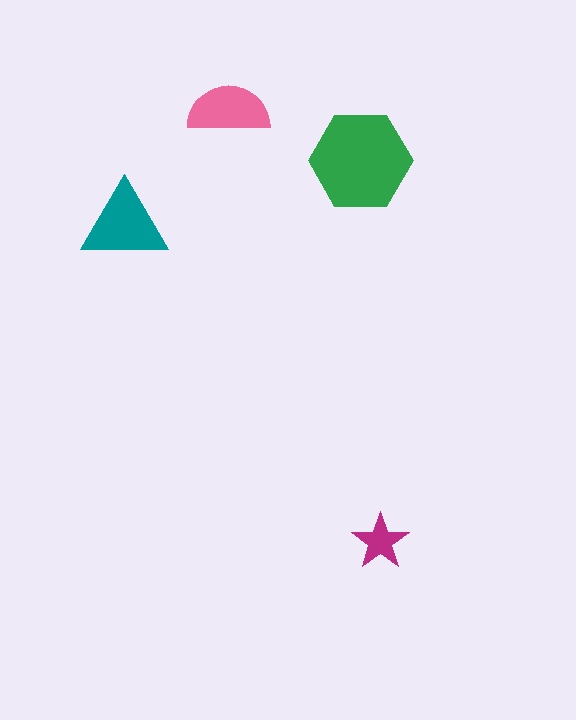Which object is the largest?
The green hexagon.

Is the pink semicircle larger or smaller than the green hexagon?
Smaller.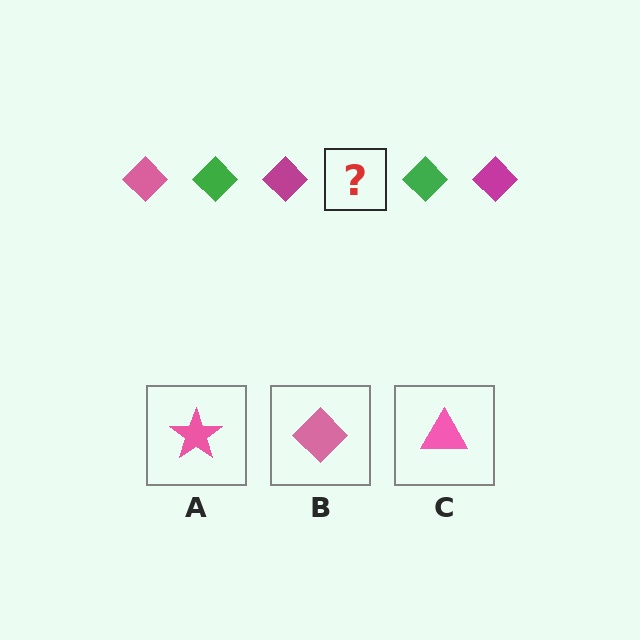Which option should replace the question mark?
Option B.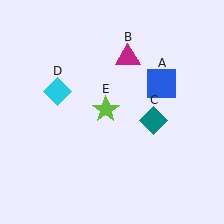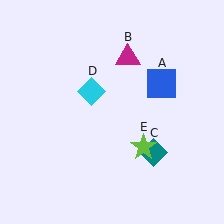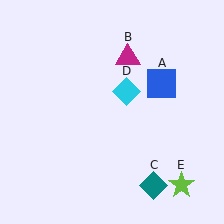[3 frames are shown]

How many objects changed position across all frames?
3 objects changed position: teal diamond (object C), cyan diamond (object D), lime star (object E).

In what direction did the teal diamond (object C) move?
The teal diamond (object C) moved down.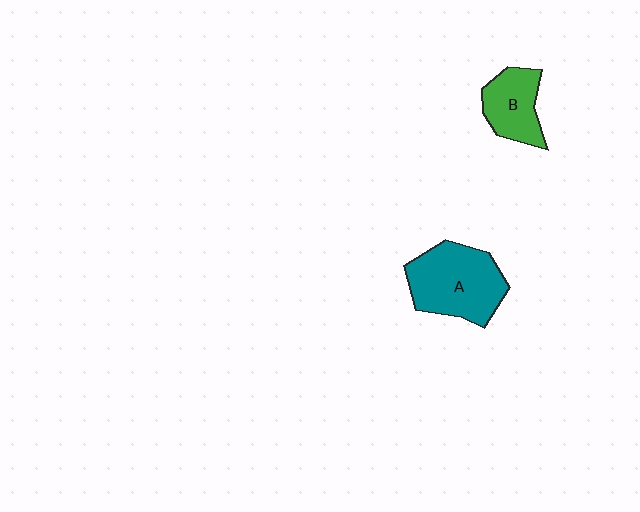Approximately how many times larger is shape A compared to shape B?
Approximately 1.6 times.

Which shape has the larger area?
Shape A (teal).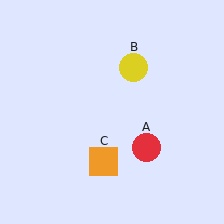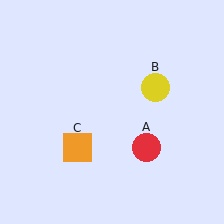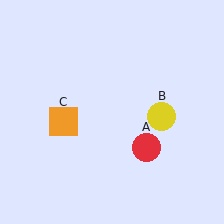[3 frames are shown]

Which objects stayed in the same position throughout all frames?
Red circle (object A) remained stationary.